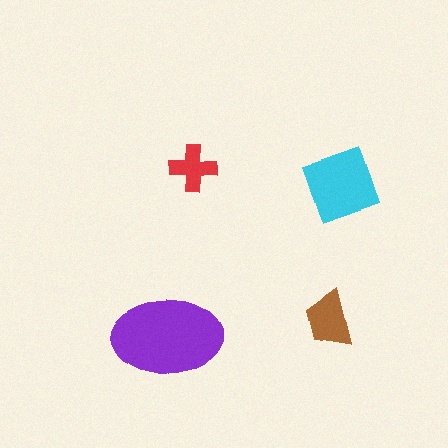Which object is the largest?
The purple ellipse.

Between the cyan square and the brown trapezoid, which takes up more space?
The cyan square.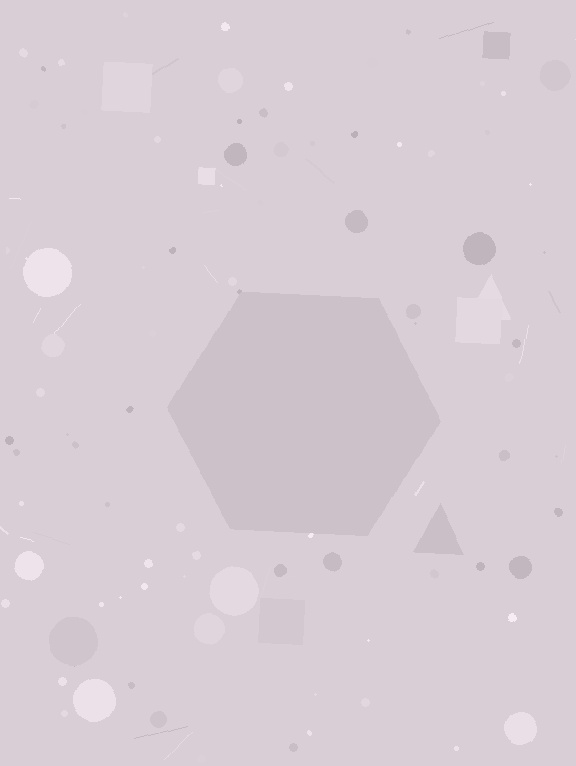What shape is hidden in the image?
A hexagon is hidden in the image.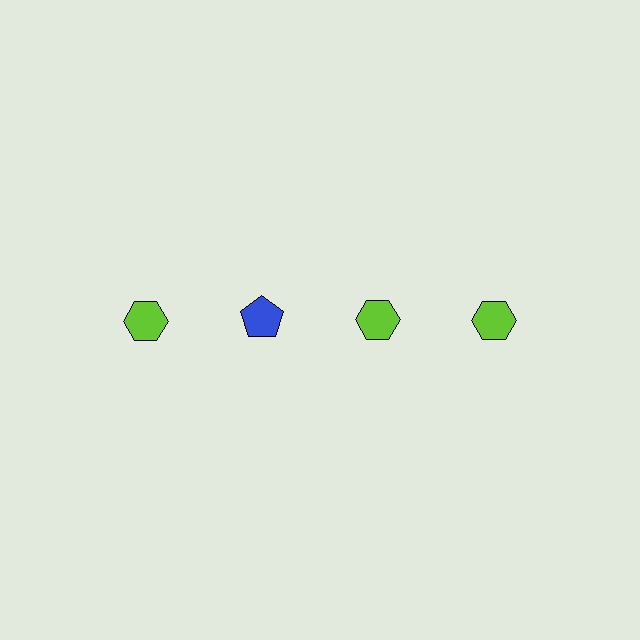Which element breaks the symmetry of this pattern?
The blue pentagon in the top row, second from left column breaks the symmetry. All other shapes are lime hexagons.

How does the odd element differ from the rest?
It differs in both color (blue instead of lime) and shape (pentagon instead of hexagon).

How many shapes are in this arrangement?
There are 4 shapes arranged in a grid pattern.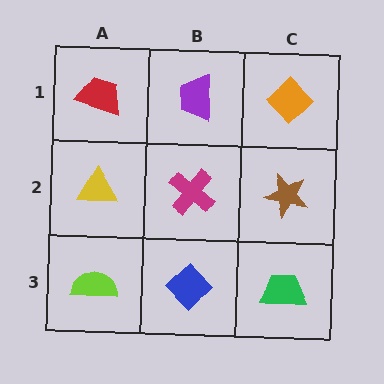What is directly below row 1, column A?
A yellow triangle.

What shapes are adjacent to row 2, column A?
A red trapezoid (row 1, column A), a lime semicircle (row 3, column A), a magenta cross (row 2, column B).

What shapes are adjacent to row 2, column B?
A purple trapezoid (row 1, column B), a blue diamond (row 3, column B), a yellow triangle (row 2, column A), a brown star (row 2, column C).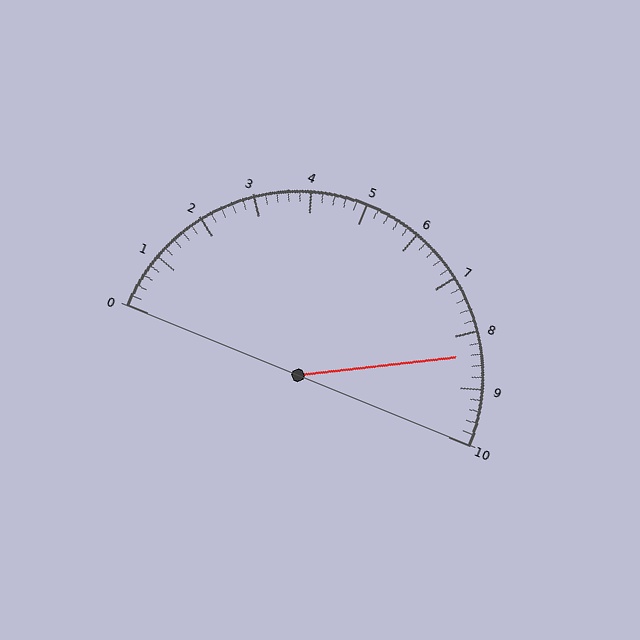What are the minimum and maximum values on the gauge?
The gauge ranges from 0 to 10.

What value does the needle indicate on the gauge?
The needle indicates approximately 8.4.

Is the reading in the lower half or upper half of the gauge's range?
The reading is in the upper half of the range (0 to 10).